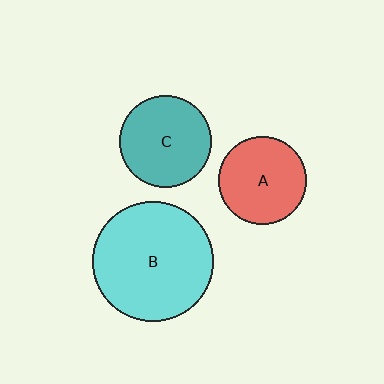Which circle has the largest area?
Circle B (cyan).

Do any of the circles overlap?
No, none of the circles overlap.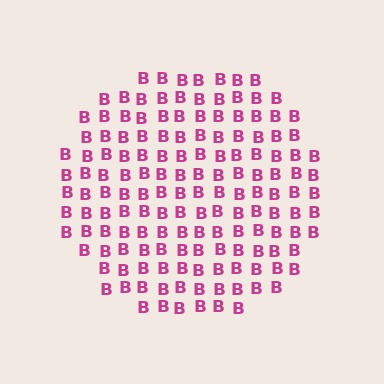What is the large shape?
The large shape is a circle.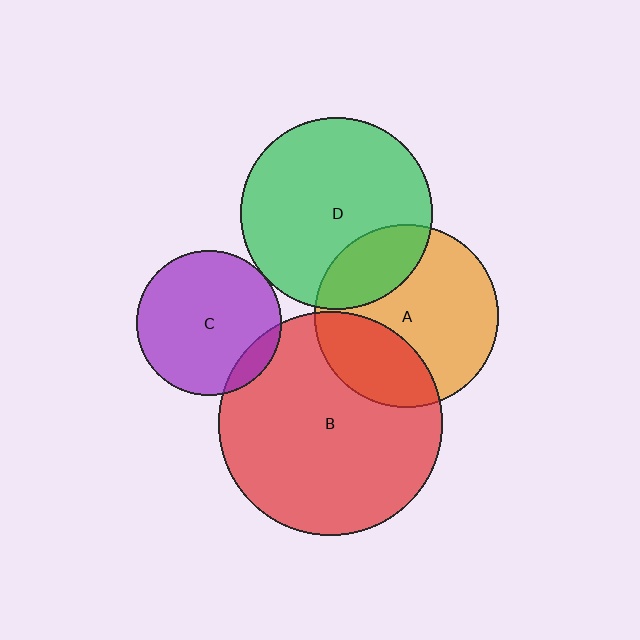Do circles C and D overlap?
Yes.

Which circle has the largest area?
Circle B (red).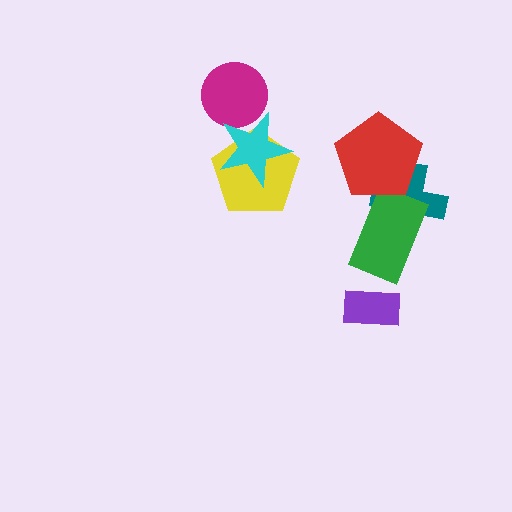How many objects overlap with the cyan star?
2 objects overlap with the cyan star.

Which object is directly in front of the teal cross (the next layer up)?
The green rectangle is directly in front of the teal cross.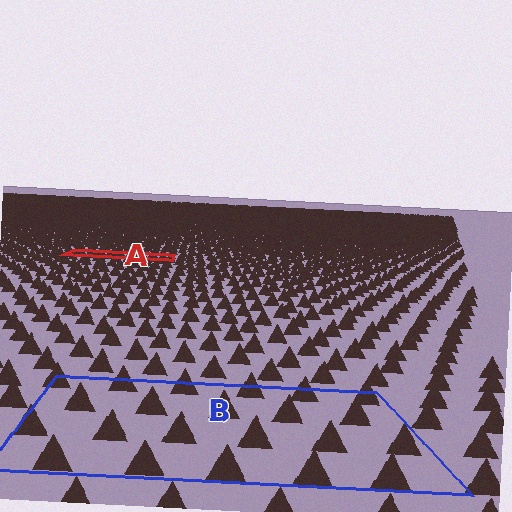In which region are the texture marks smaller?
The texture marks are smaller in region A, because it is farther away.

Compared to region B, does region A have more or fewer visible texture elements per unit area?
Region A has more texture elements per unit area — they are packed more densely because it is farther away.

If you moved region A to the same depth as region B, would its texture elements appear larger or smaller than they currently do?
They would appear larger. At a closer depth, the same texture elements are projected at a bigger on-screen size.